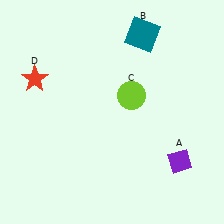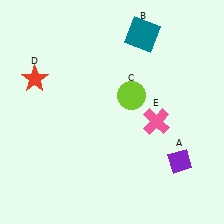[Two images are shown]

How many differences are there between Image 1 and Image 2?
There is 1 difference between the two images.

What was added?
A pink cross (E) was added in Image 2.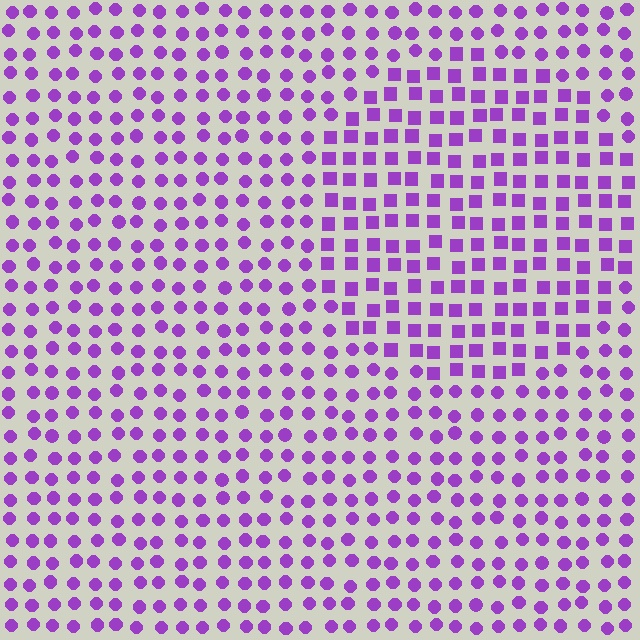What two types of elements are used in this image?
The image uses squares inside the circle region and circles outside it.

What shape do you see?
I see a circle.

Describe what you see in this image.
The image is filled with small purple elements arranged in a uniform grid. A circle-shaped region contains squares, while the surrounding area contains circles. The boundary is defined purely by the change in element shape.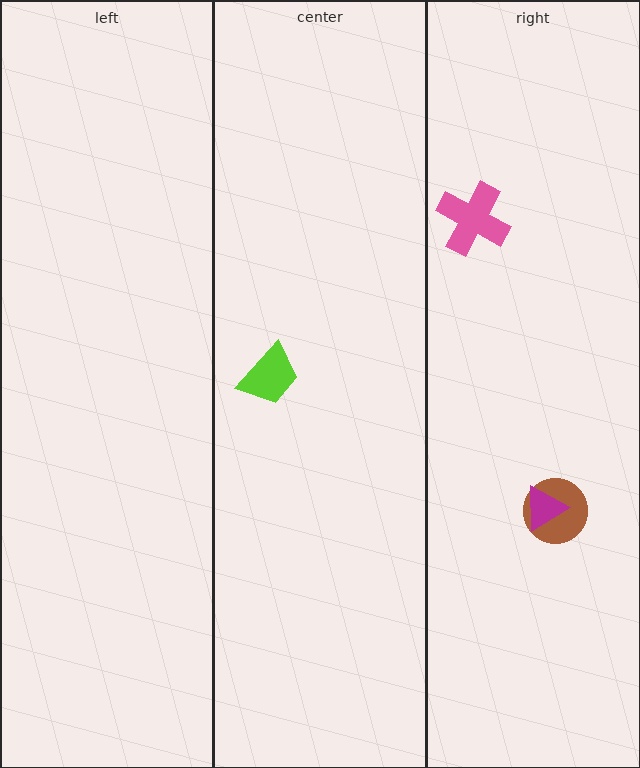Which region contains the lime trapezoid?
The center region.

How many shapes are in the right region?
3.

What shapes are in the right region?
The pink cross, the brown circle, the magenta triangle.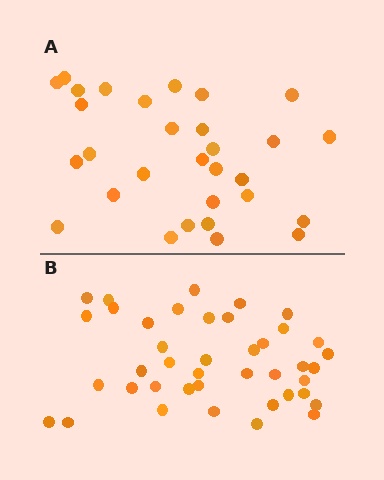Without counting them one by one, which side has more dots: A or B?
Region B (the bottom region) has more dots.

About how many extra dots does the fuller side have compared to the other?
Region B has roughly 12 or so more dots than region A.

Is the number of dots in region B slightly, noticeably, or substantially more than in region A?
Region B has noticeably more, but not dramatically so. The ratio is roughly 1.4 to 1.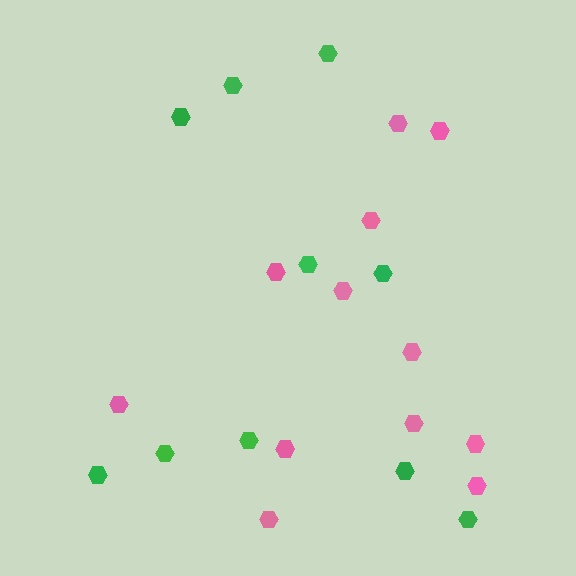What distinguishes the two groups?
There are 2 groups: one group of green hexagons (10) and one group of pink hexagons (12).